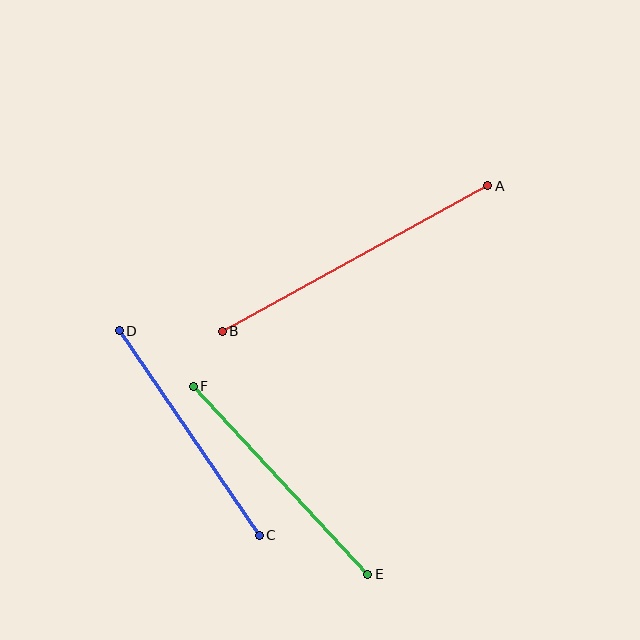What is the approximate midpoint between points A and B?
The midpoint is at approximately (355, 259) pixels.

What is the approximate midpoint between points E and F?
The midpoint is at approximately (281, 480) pixels.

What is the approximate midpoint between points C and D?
The midpoint is at approximately (189, 433) pixels.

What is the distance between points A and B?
The distance is approximately 303 pixels.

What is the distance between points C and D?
The distance is approximately 248 pixels.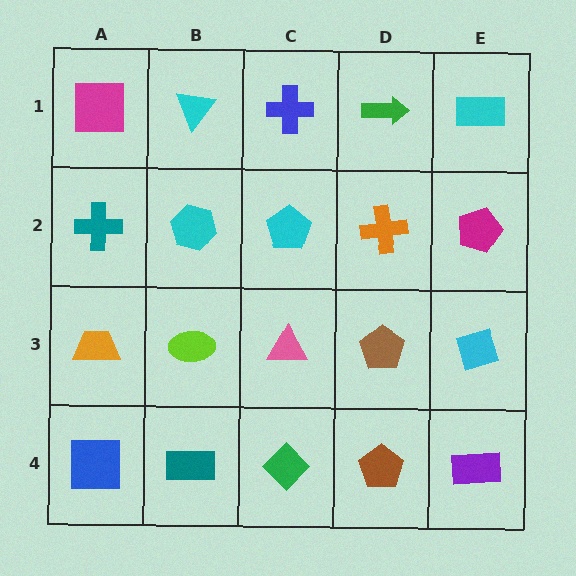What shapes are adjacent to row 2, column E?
A cyan rectangle (row 1, column E), a cyan diamond (row 3, column E), an orange cross (row 2, column D).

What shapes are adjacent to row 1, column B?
A cyan hexagon (row 2, column B), a magenta square (row 1, column A), a blue cross (row 1, column C).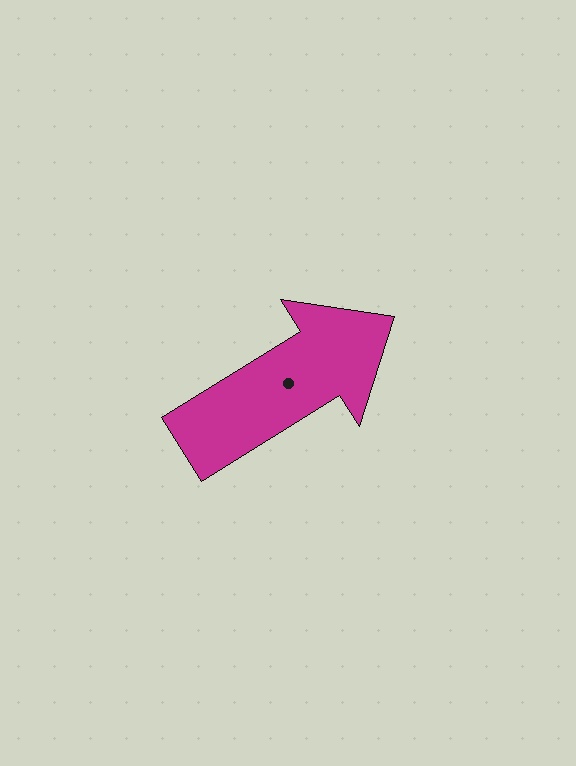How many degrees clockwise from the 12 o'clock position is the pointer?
Approximately 58 degrees.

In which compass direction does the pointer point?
Northeast.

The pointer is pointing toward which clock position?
Roughly 2 o'clock.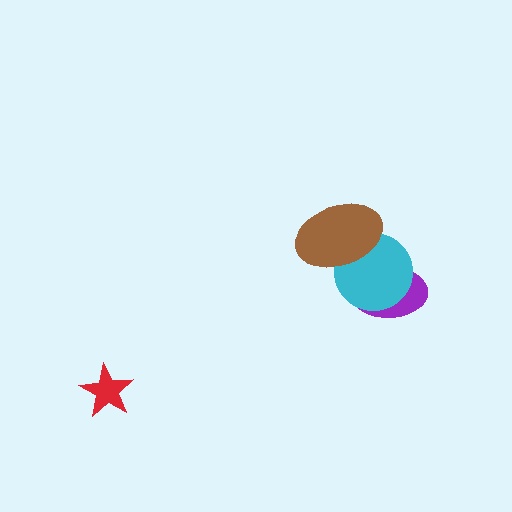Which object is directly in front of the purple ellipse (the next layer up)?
The cyan circle is directly in front of the purple ellipse.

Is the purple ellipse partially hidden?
Yes, it is partially covered by another shape.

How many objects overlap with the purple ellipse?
2 objects overlap with the purple ellipse.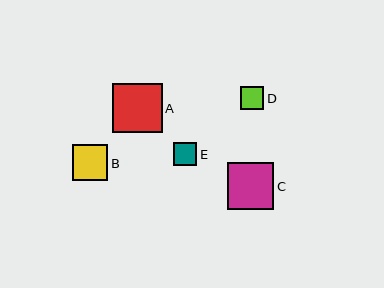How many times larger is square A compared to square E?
Square A is approximately 2.1 times the size of square E.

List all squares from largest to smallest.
From largest to smallest: A, C, B, D, E.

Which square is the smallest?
Square E is the smallest with a size of approximately 24 pixels.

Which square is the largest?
Square A is the largest with a size of approximately 50 pixels.